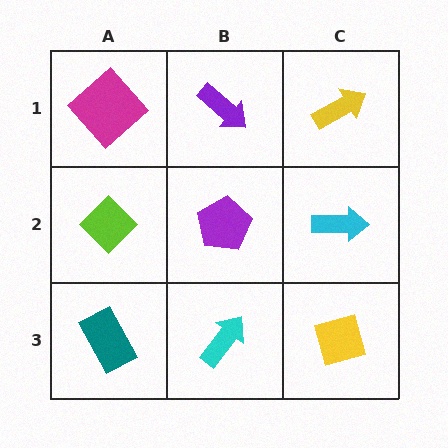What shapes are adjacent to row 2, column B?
A purple arrow (row 1, column B), a cyan arrow (row 3, column B), a lime diamond (row 2, column A), a cyan arrow (row 2, column C).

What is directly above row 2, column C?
A yellow arrow.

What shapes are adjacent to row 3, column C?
A cyan arrow (row 2, column C), a cyan arrow (row 3, column B).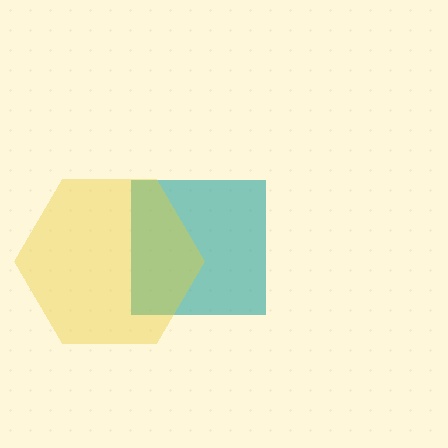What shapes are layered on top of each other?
The layered shapes are: a teal square, a yellow hexagon.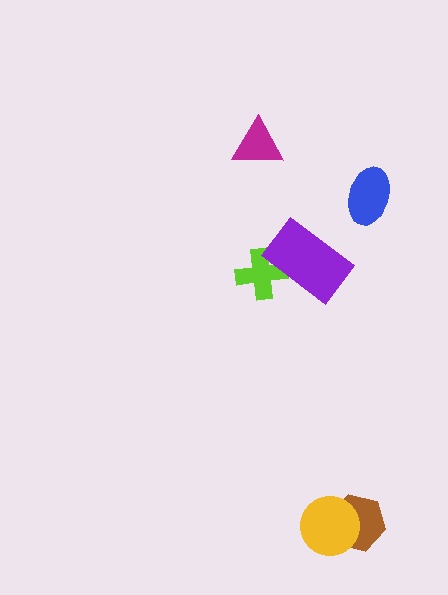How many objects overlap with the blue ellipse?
0 objects overlap with the blue ellipse.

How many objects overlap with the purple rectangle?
1 object overlaps with the purple rectangle.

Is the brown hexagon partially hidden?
Yes, it is partially covered by another shape.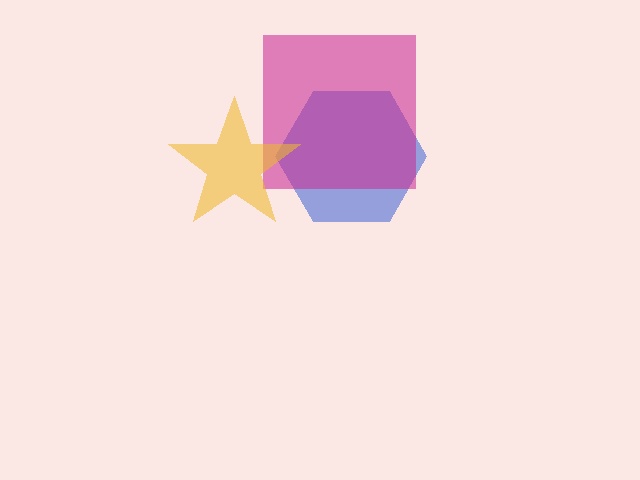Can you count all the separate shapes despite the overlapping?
Yes, there are 3 separate shapes.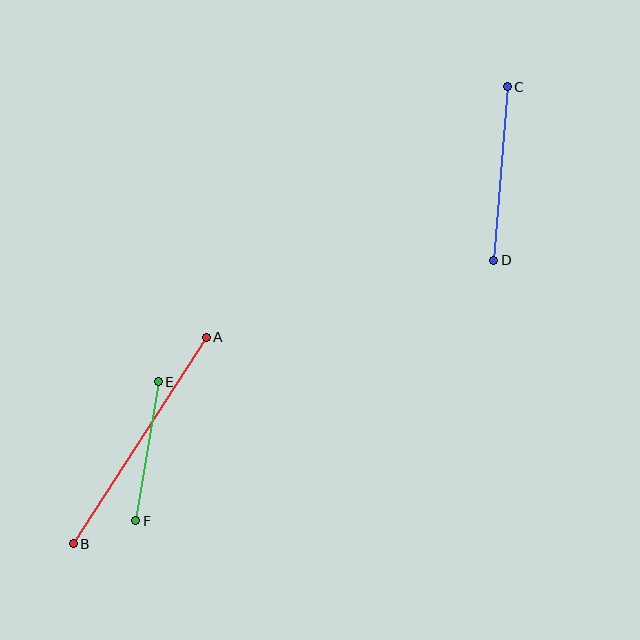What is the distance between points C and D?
The distance is approximately 174 pixels.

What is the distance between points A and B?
The distance is approximately 246 pixels.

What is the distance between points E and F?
The distance is approximately 141 pixels.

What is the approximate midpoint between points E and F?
The midpoint is at approximately (147, 451) pixels.